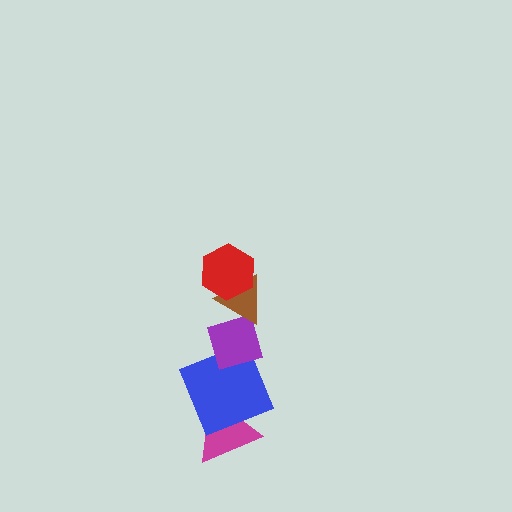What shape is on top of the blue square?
The purple diamond is on top of the blue square.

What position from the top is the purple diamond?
The purple diamond is 3rd from the top.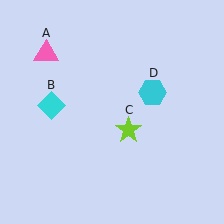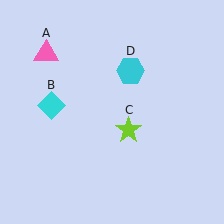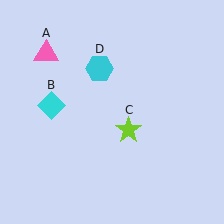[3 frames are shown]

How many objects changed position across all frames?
1 object changed position: cyan hexagon (object D).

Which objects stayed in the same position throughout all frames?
Pink triangle (object A) and cyan diamond (object B) and lime star (object C) remained stationary.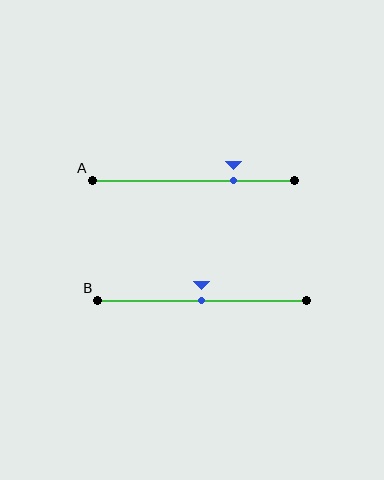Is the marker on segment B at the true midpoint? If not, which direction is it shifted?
Yes, the marker on segment B is at the true midpoint.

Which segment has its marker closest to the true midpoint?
Segment B has its marker closest to the true midpoint.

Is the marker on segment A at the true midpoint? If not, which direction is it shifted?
No, the marker on segment A is shifted to the right by about 20% of the segment length.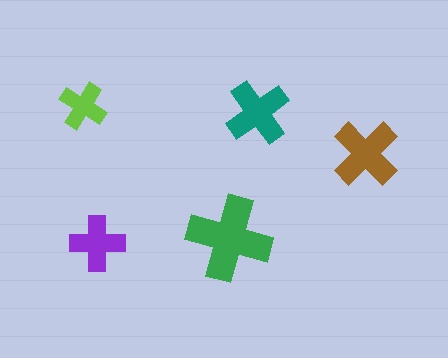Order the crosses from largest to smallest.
the green one, the brown one, the teal one, the purple one, the lime one.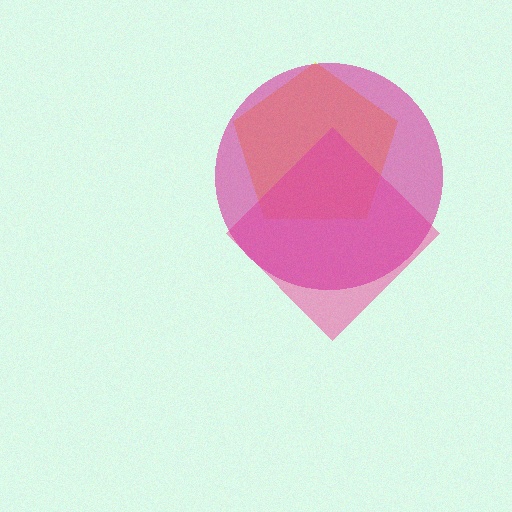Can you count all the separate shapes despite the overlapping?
Yes, there are 3 separate shapes.